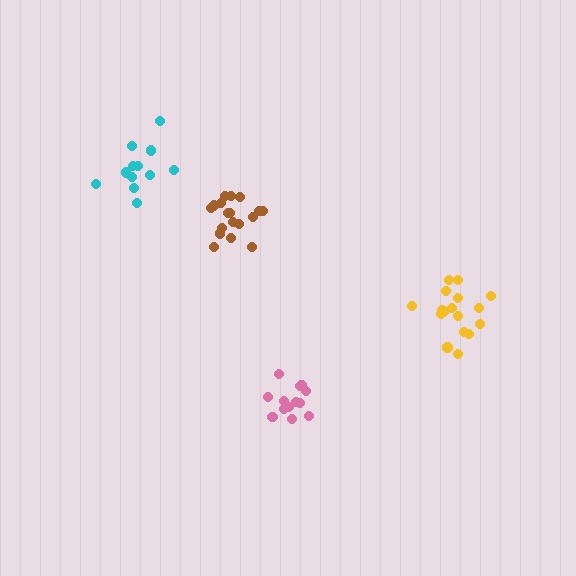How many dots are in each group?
Group 1: 18 dots, Group 2: 17 dots, Group 3: 13 dots, Group 4: 12 dots (60 total).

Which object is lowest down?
The pink cluster is bottommost.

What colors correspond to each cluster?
The clusters are colored: brown, yellow, pink, cyan.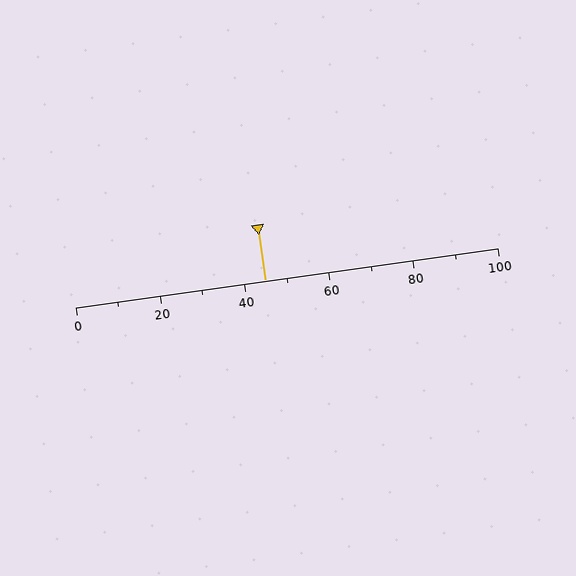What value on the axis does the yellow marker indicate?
The marker indicates approximately 45.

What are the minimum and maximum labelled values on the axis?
The axis runs from 0 to 100.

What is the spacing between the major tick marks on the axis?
The major ticks are spaced 20 apart.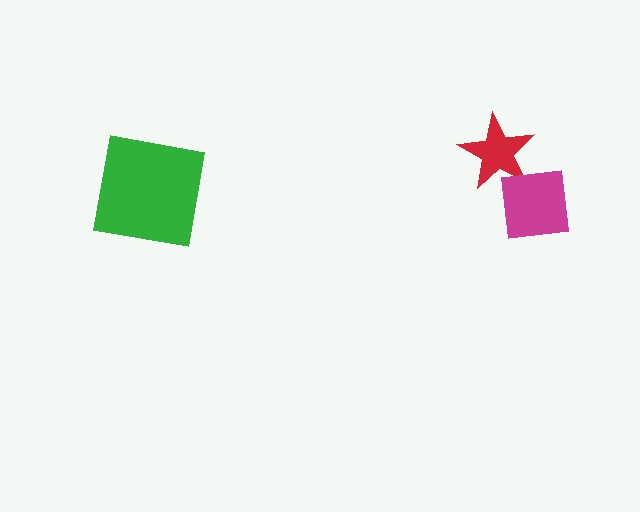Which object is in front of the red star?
The magenta square is in front of the red star.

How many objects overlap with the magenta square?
1 object overlaps with the magenta square.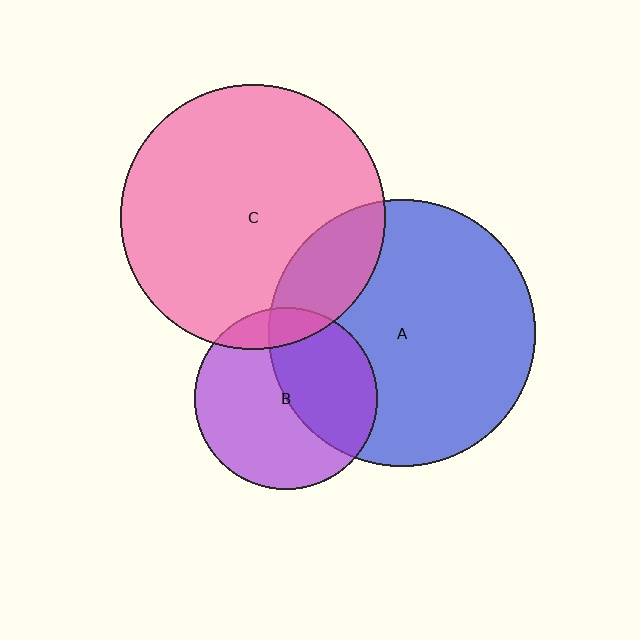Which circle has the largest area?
Circle A (blue).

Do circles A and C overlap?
Yes.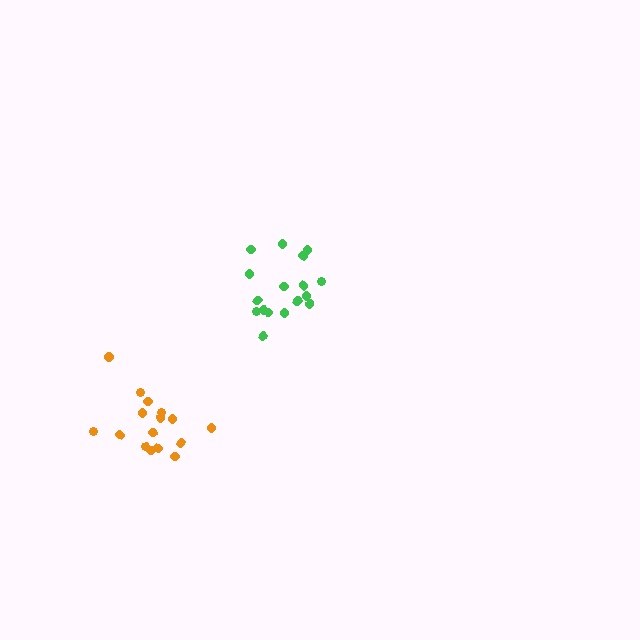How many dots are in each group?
Group 1: 17 dots, Group 2: 16 dots (33 total).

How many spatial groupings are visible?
There are 2 spatial groupings.